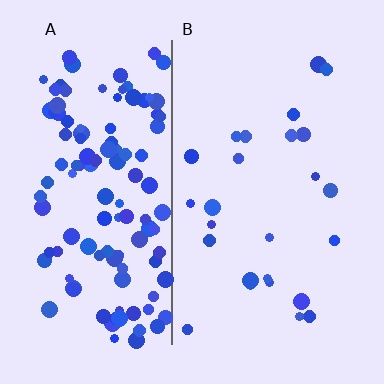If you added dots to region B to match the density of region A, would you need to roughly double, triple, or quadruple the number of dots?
Approximately quadruple.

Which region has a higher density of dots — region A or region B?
A (the left).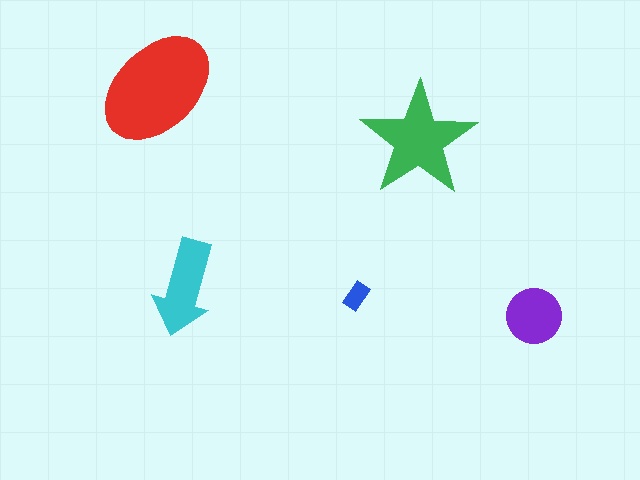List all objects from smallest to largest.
The blue rectangle, the purple circle, the cyan arrow, the green star, the red ellipse.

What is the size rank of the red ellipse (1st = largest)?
1st.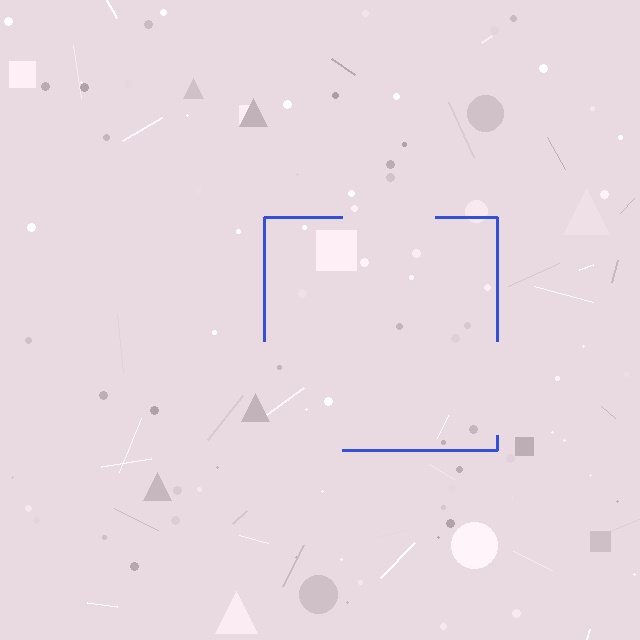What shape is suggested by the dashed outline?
The dashed outline suggests a square.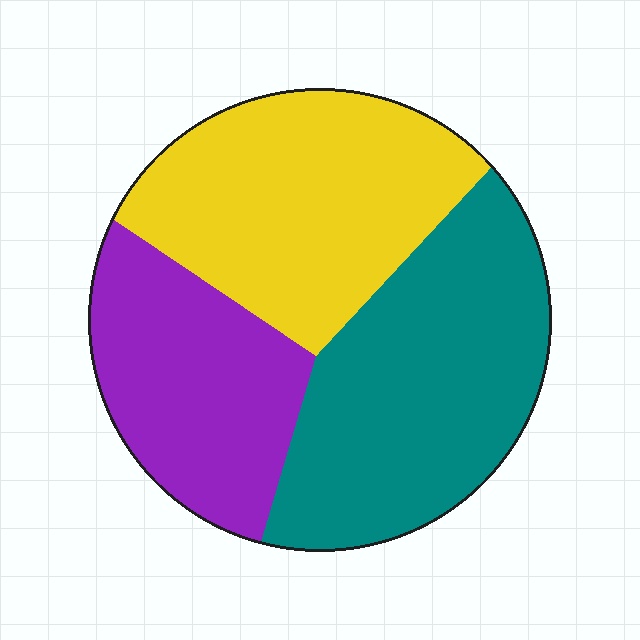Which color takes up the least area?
Purple, at roughly 25%.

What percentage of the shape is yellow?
Yellow covers 35% of the shape.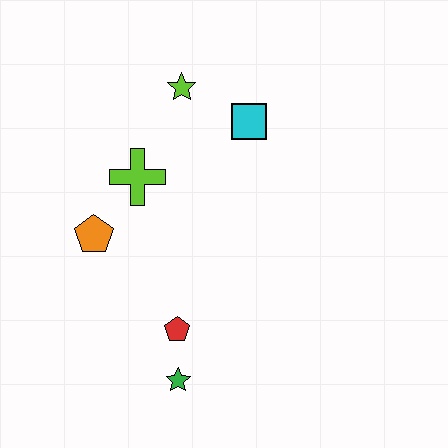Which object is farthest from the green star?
The lime star is farthest from the green star.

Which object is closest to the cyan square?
The lime star is closest to the cyan square.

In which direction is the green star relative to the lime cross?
The green star is below the lime cross.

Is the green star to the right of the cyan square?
No